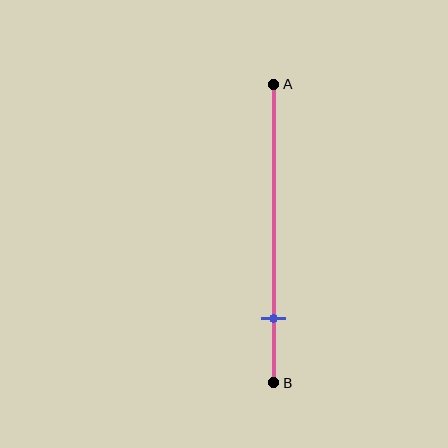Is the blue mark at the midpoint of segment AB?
No, the mark is at about 80% from A, not at the 50% midpoint.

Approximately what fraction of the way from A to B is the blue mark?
The blue mark is approximately 80% of the way from A to B.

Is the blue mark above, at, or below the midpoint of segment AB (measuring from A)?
The blue mark is below the midpoint of segment AB.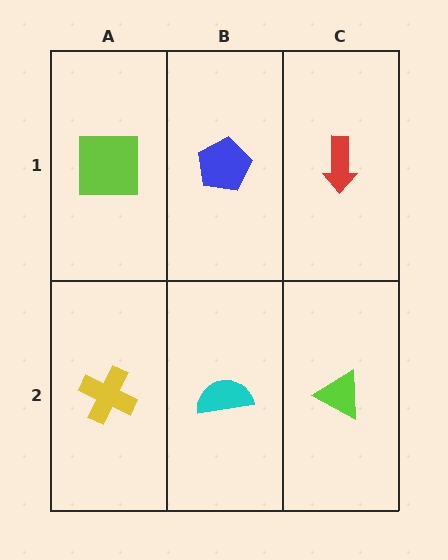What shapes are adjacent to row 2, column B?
A blue pentagon (row 1, column B), a yellow cross (row 2, column A), a lime triangle (row 2, column C).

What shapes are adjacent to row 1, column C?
A lime triangle (row 2, column C), a blue pentagon (row 1, column B).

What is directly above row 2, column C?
A red arrow.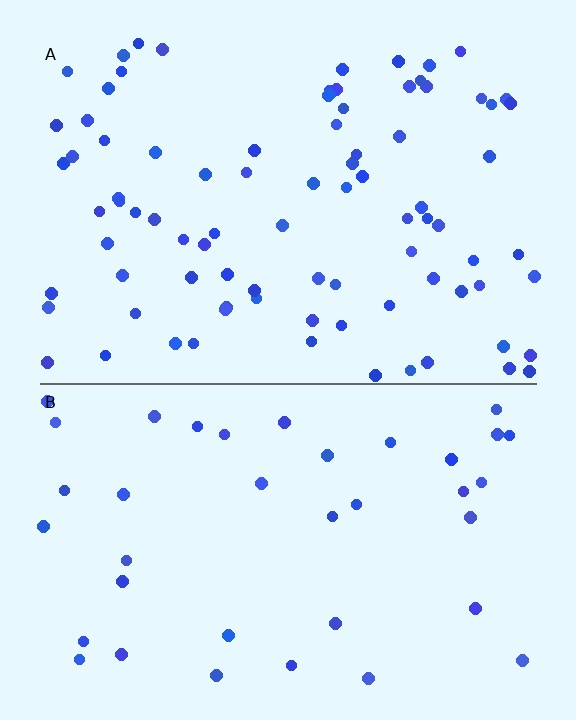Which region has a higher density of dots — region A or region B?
A (the top).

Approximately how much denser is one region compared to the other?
Approximately 2.3× — region A over region B.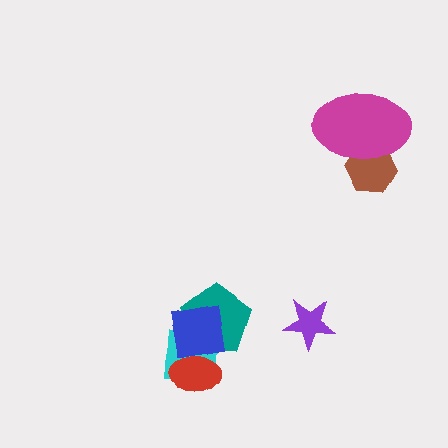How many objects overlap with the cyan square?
3 objects overlap with the cyan square.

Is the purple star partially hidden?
No, no other shape covers it.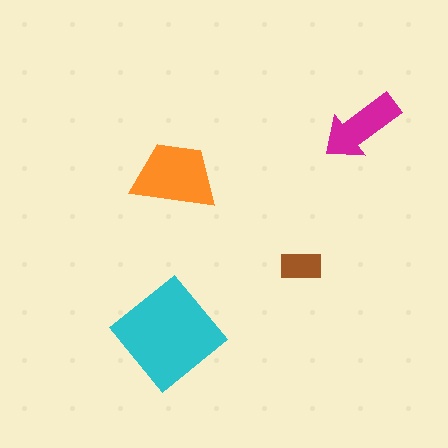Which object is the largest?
The cyan diamond.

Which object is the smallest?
The brown rectangle.